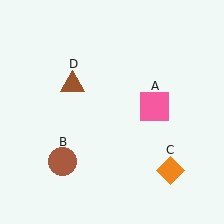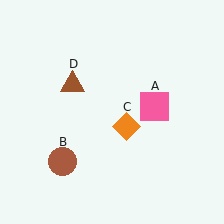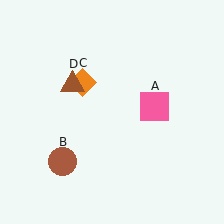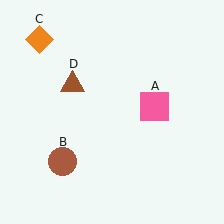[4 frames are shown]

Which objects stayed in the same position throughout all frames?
Pink square (object A) and brown circle (object B) and brown triangle (object D) remained stationary.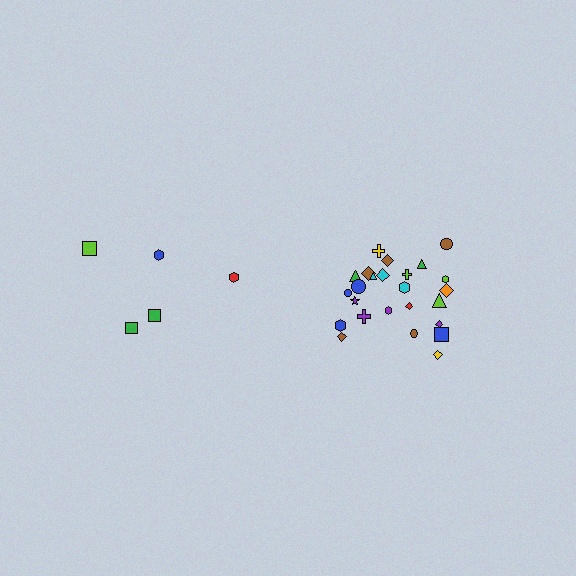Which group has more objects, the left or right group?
The right group.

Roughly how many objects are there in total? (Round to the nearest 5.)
Roughly 30 objects in total.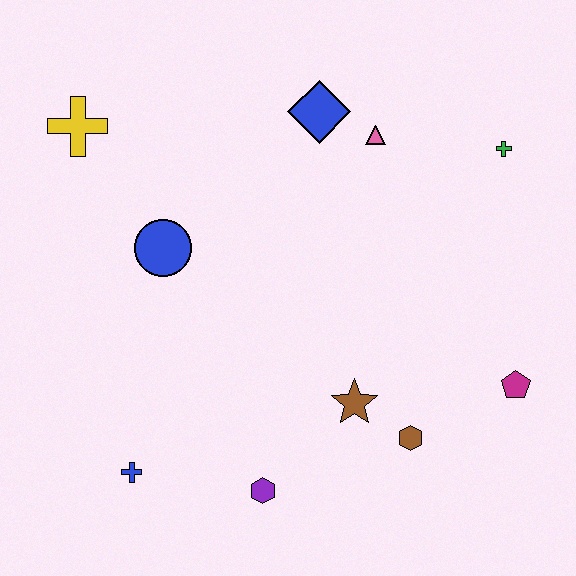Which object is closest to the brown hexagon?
The brown star is closest to the brown hexagon.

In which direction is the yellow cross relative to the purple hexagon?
The yellow cross is above the purple hexagon.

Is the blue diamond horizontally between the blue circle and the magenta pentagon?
Yes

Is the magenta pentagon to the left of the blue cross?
No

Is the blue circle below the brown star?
No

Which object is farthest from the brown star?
The yellow cross is farthest from the brown star.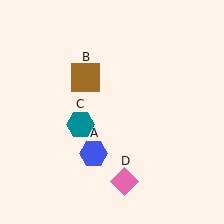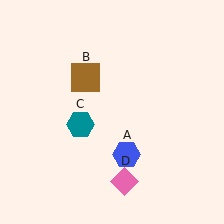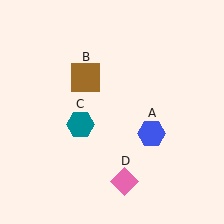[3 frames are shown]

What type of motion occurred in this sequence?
The blue hexagon (object A) rotated counterclockwise around the center of the scene.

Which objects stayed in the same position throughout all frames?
Brown square (object B) and teal hexagon (object C) and pink diamond (object D) remained stationary.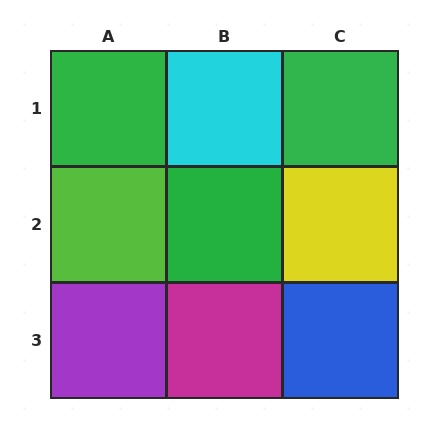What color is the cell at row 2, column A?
Lime.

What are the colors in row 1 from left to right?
Green, cyan, green.